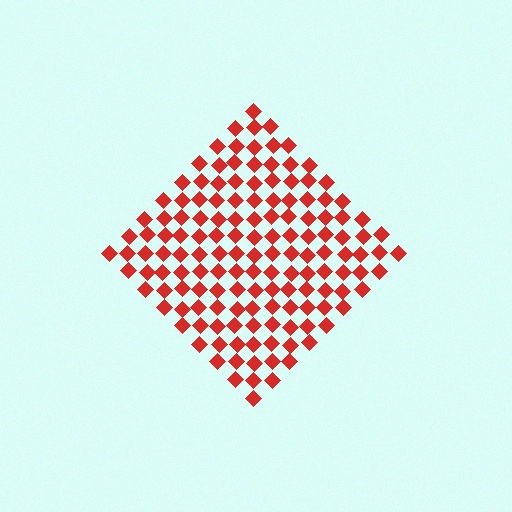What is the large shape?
The large shape is a diamond.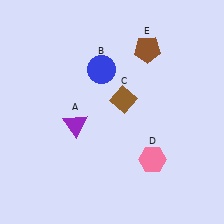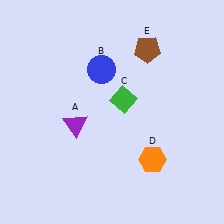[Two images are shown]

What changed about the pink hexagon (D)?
In Image 1, D is pink. In Image 2, it changed to orange.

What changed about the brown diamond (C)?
In Image 1, C is brown. In Image 2, it changed to green.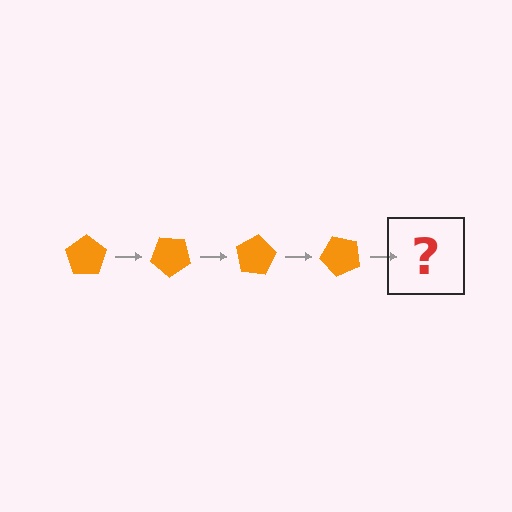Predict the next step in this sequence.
The next step is an orange pentagon rotated 160 degrees.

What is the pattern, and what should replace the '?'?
The pattern is that the pentagon rotates 40 degrees each step. The '?' should be an orange pentagon rotated 160 degrees.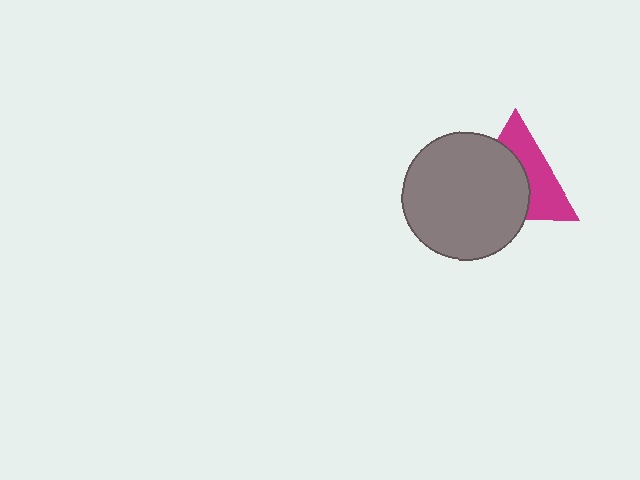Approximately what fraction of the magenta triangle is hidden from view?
Roughly 54% of the magenta triangle is hidden behind the gray circle.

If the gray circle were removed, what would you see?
You would see the complete magenta triangle.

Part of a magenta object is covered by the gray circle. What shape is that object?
It is a triangle.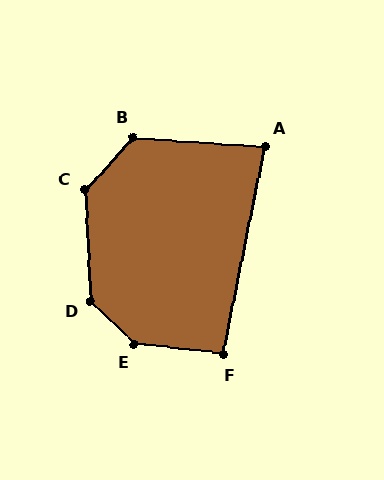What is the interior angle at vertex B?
Approximately 128 degrees (obtuse).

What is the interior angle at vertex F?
Approximately 95 degrees (approximately right).